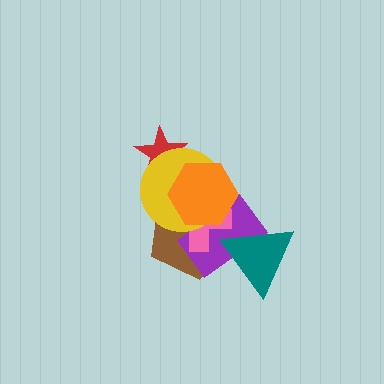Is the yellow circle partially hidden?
Yes, it is partially covered by another shape.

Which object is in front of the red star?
The yellow circle is in front of the red star.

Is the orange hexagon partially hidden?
No, no other shape covers it.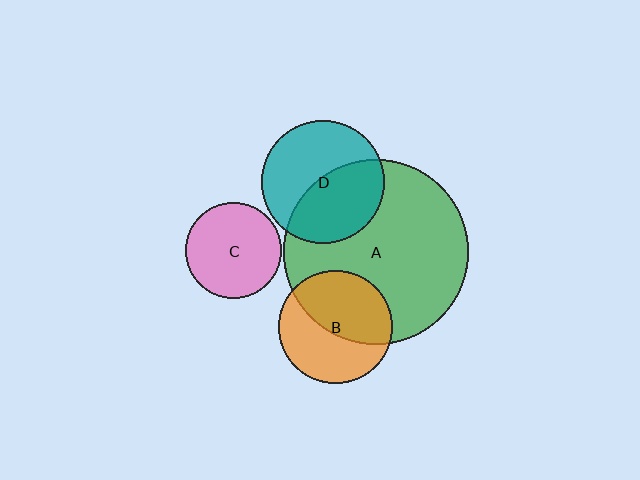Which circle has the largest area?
Circle A (green).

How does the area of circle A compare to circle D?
Approximately 2.3 times.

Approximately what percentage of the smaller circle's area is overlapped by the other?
Approximately 50%.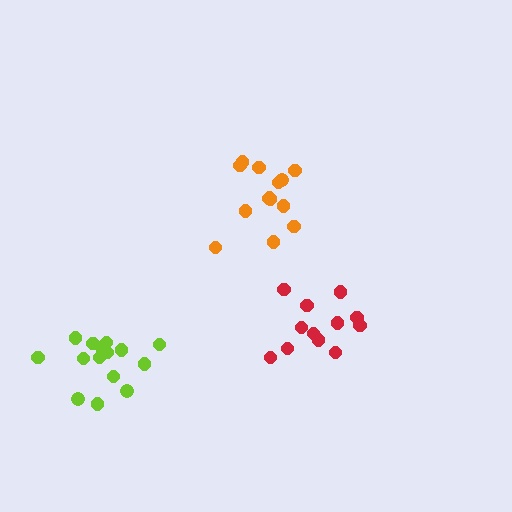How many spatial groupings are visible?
There are 3 spatial groupings.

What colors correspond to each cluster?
The clusters are colored: lime, red, orange.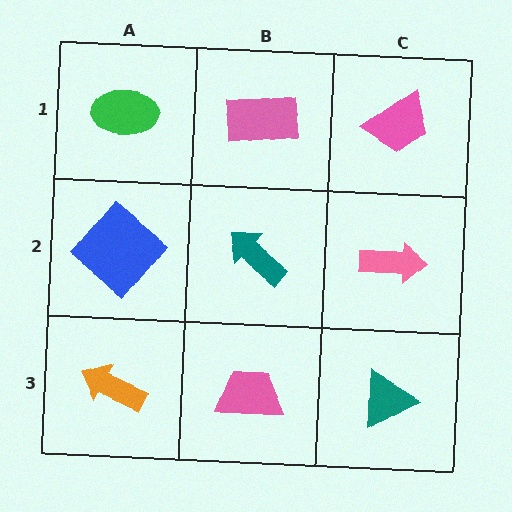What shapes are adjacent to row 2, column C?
A pink trapezoid (row 1, column C), a teal triangle (row 3, column C), a teal arrow (row 2, column B).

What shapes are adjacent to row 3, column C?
A pink arrow (row 2, column C), a pink trapezoid (row 3, column B).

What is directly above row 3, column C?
A pink arrow.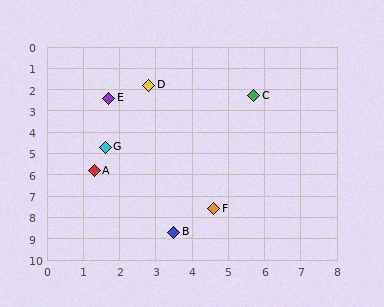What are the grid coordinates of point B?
Point B is at approximately (3.5, 8.7).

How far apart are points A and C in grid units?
Points A and C are about 5.6 grid units apart.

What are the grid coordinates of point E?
Point E is at approximately (1.7, 2.4).